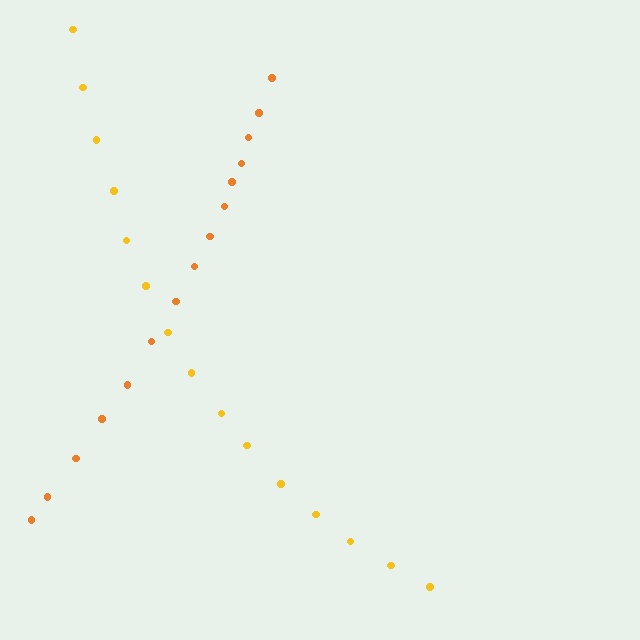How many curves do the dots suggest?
There are 2 distinct paths.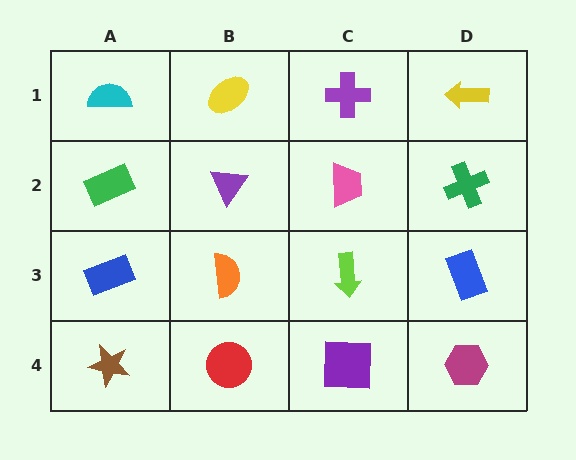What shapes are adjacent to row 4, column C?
A lime arrow (row 3, column C), a red circle (row 4, column B), a magenta hexagon (row 4, column D).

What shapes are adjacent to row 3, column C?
A pink trapezoid (row 2, column C), a purple square (row 4, column C), an orange semicircle (row 3, column B), a blue rectangle (row 3, column D).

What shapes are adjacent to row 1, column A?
A green rectangle (row 2, column A), a yellow ellipse (row 1, column B).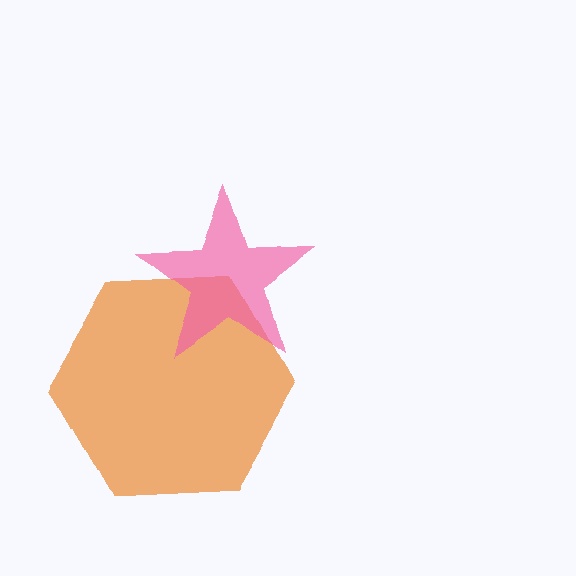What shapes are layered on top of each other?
The layered shapes are: an orange hexagon, a pink star.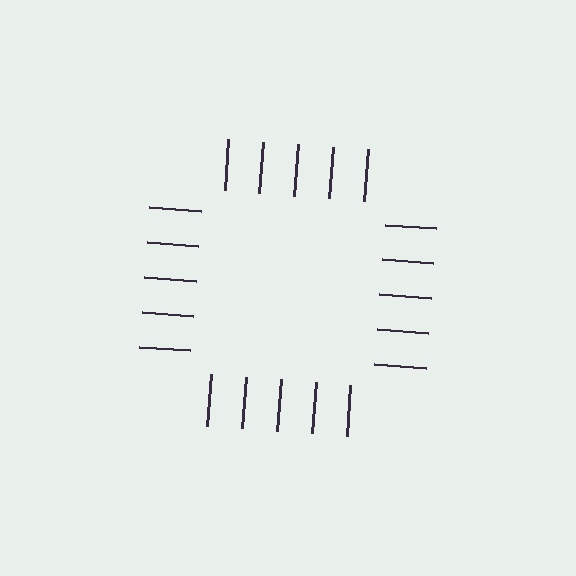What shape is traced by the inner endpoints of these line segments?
An illusory square — the line segments terminate on its edges but no continuous stroke is drawn.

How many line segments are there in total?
20 — 5 along each of the 4 edges.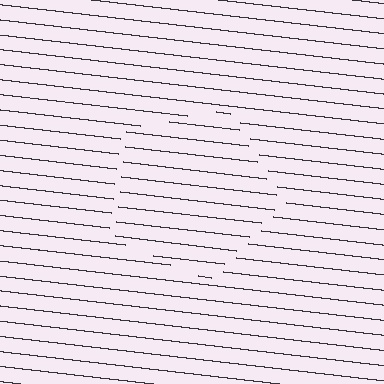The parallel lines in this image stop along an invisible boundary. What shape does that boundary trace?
An illusory pentagon. The interior of the shape contains the same grating, shifted by half a period — the contour is defined by the phase discontinuity where line-ends from the inner and outer gratings abut.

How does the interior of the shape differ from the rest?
The interior of the shape contains the same grating, shifted by half a period — the contour is defined by the phase discontinuity where line-ends from the inner and outer gratings abut.